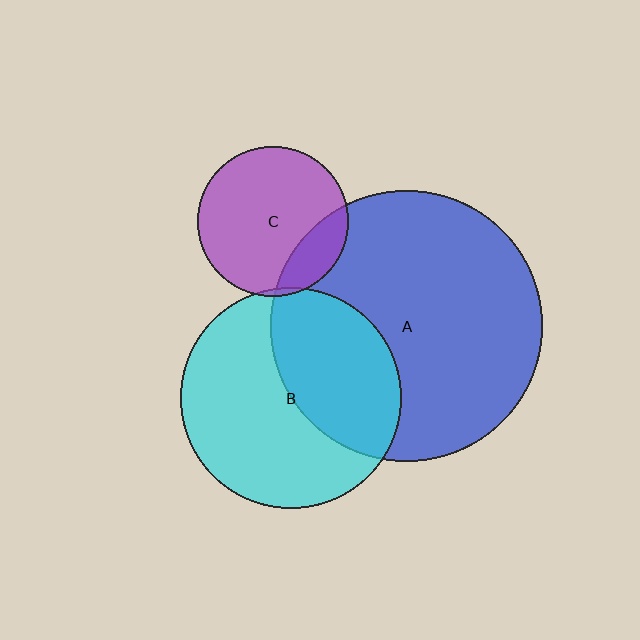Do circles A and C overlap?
Yes.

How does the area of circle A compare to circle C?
Approximately 3.3 times.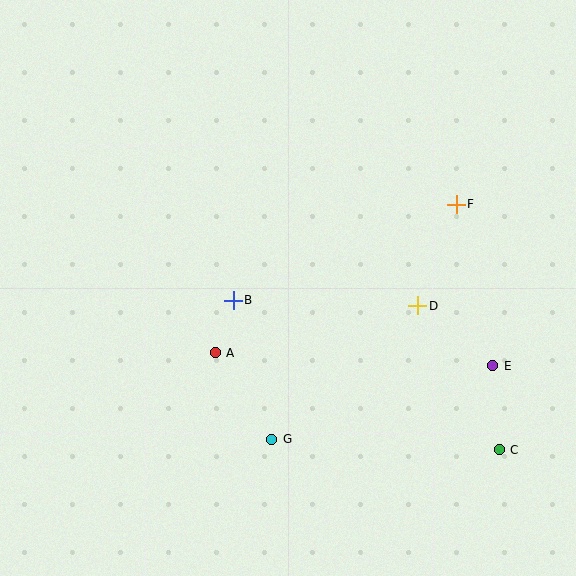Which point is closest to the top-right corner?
Point F is closest to the top-right corner.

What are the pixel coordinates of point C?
Point C is at (499, 450).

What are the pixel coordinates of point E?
Point E is at (493, 366).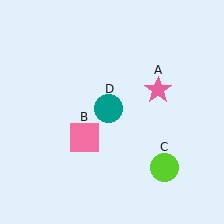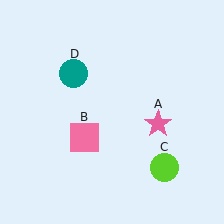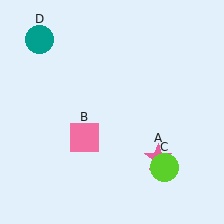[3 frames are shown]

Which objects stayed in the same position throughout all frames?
Pink square (object B) and lime circle (object C) remained stationary.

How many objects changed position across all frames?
2 objects changed position: pink star (object A), teal circle (object D).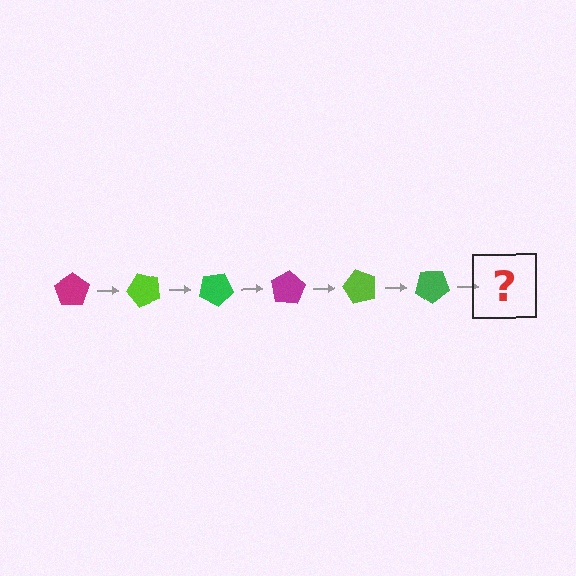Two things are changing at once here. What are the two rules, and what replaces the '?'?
The two rules are that it rotates 50 degrees each step and the color cycles through magenta, lime, and green. The '?' should be a magenta pentagon, rotated 300 degrees from the start.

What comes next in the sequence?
The next element should be a magenta pentagon, rotated 300 degrees from the start.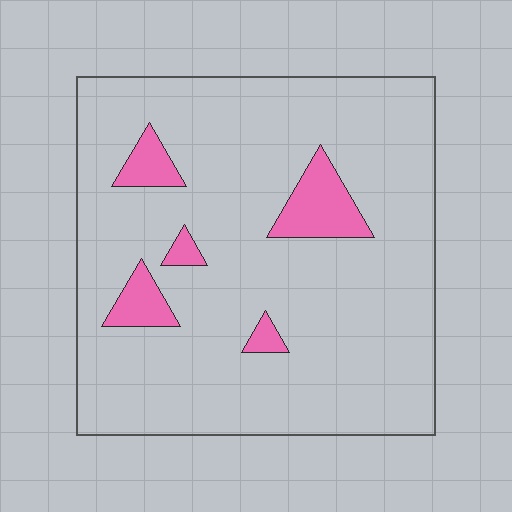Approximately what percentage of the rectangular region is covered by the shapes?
Approximately 10%.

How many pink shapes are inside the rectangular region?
5.